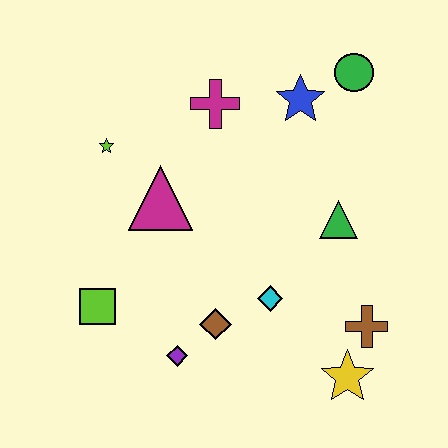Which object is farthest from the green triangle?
The lime square is farthest from the green triangle.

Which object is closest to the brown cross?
The yellow star is closest to the brown cross.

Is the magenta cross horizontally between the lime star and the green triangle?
Yes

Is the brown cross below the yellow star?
No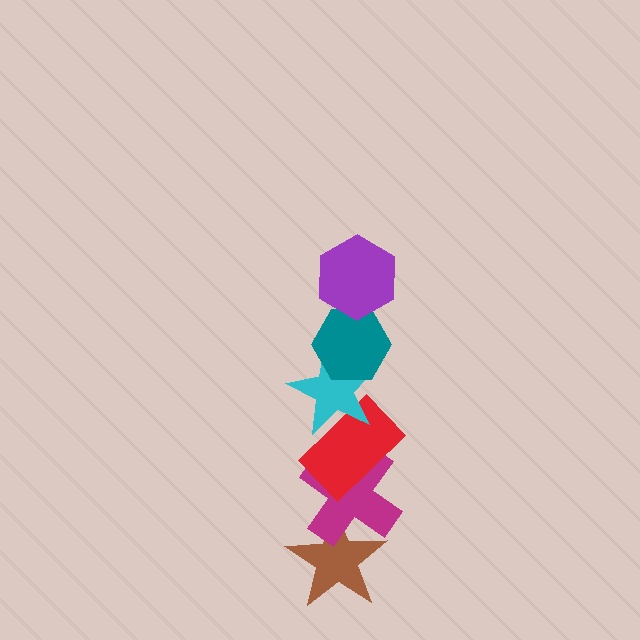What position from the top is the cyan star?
The cyan star is 3rd from the top.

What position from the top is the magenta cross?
The magenta cross is 5th from the top.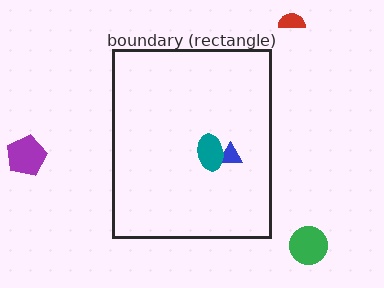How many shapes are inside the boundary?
2 inside, 3 outside.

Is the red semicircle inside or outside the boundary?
Outside.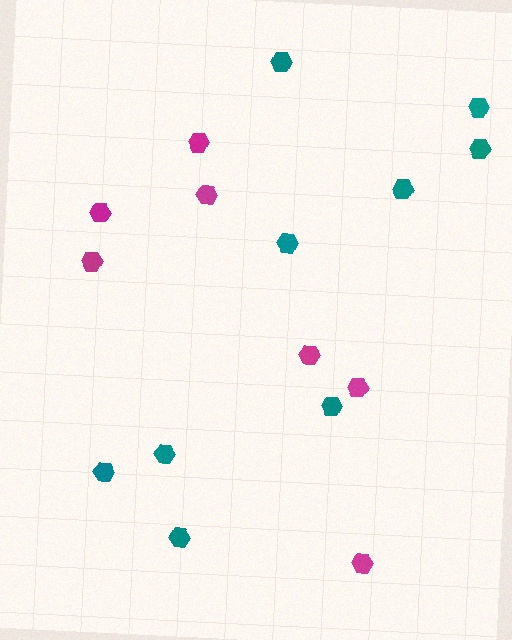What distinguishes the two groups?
There are 2 groups: one group of teal hexagons (9) and one group of magenta hexagons (7).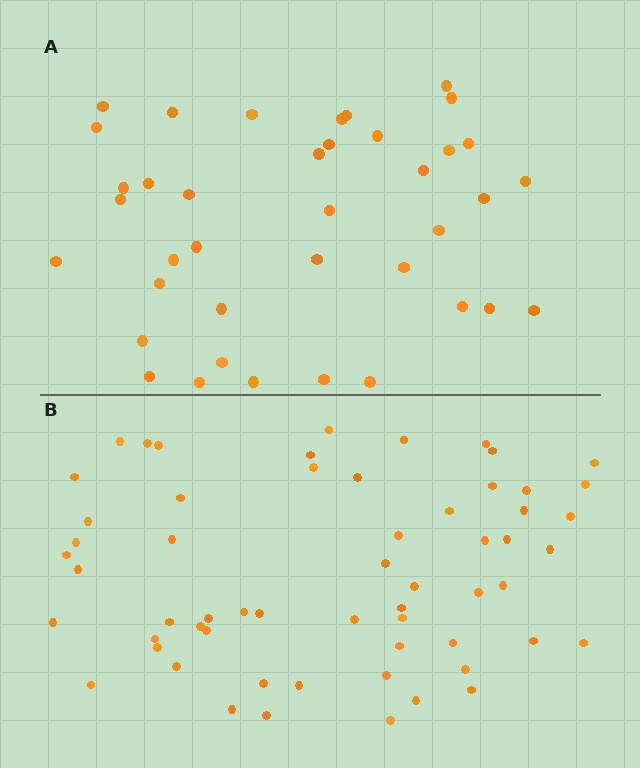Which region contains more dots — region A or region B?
Region B (the bottom region) has more dots.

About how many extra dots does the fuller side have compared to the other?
Region B has approximately 20 more dots than region A.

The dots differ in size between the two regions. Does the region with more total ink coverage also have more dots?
No. Region A has more total ink coverage because its dots are larger, but region B actually contains more individual dots. Total area can be misleading — the number of items is what matters here.